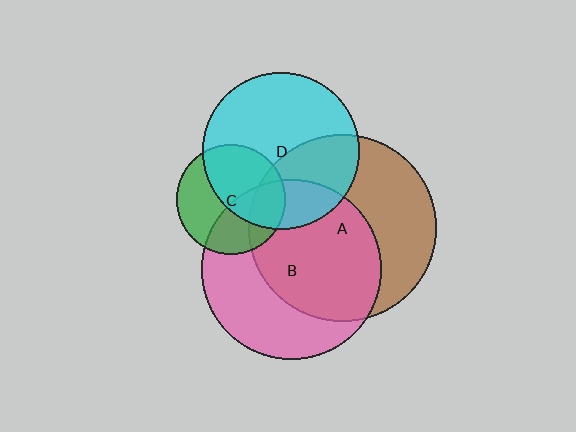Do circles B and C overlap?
Yes.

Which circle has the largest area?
Circle A (brown).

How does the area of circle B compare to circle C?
Approximately 2.7 times.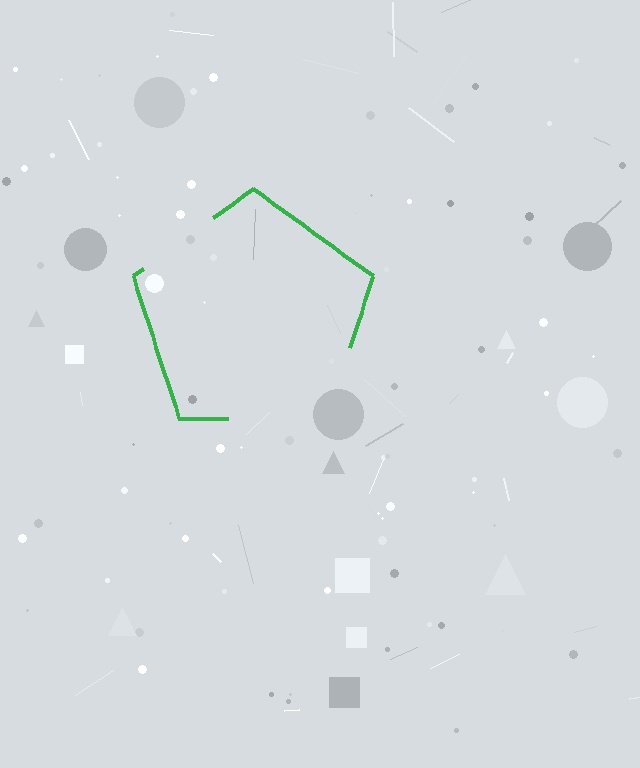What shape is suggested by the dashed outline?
The dashed outline suggests a pentagon.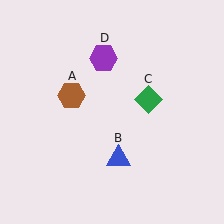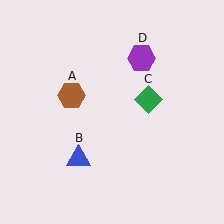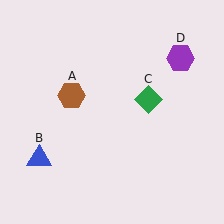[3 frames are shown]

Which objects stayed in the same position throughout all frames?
Brown hexagon (object A) and green diamond (object C) remained stationary.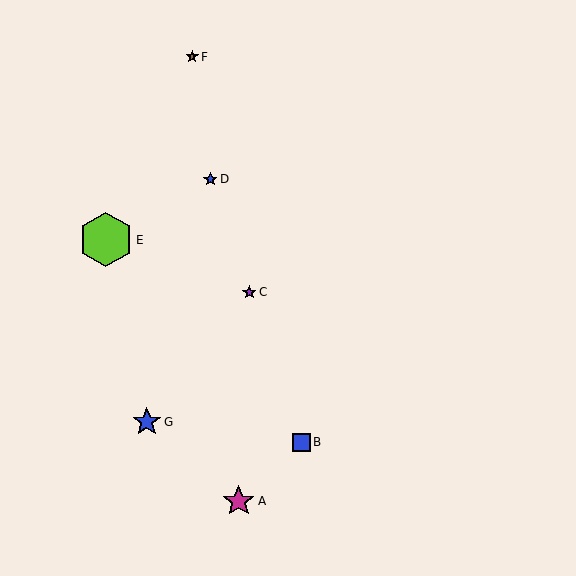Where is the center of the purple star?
The center of the purple star is at (249, 292).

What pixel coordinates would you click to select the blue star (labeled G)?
Click at (147, 422) to select the blue star G.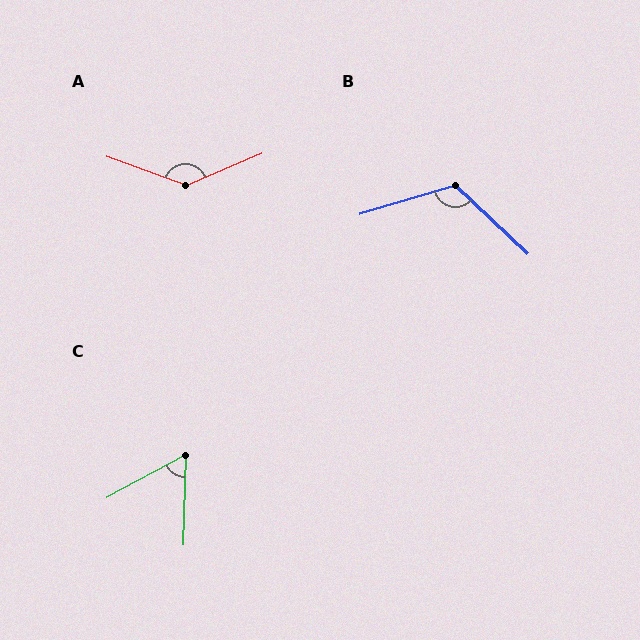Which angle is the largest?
A, at approximately 137 degrees.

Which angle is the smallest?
C, at approximately 60 degrees.